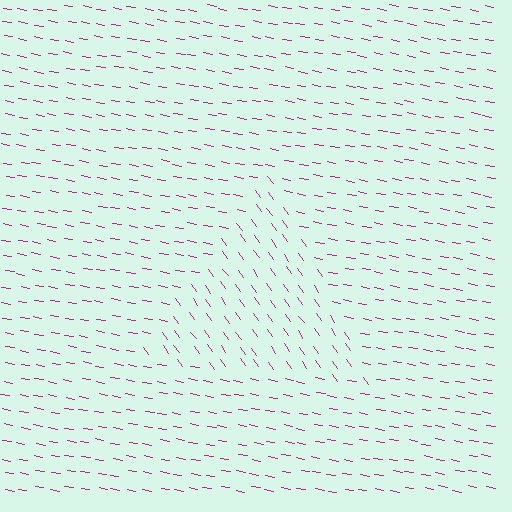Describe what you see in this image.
The image is filled with small magenta line segments. A triangle region in the image has lines oriented differently from the surrounding lines, creating a visible texture boundary.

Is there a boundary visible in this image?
Yes, there is a texture boundary formed by a change in line orientation.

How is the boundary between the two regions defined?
The boundary is defined purely by a change in line orientation (approximately 45 degrees difference). All lines are the same color and thickness.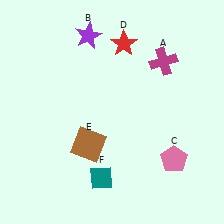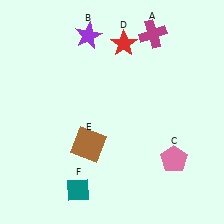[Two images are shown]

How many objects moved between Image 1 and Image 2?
2 objects moved between the two images.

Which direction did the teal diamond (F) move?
The teal diamond (F) moved left.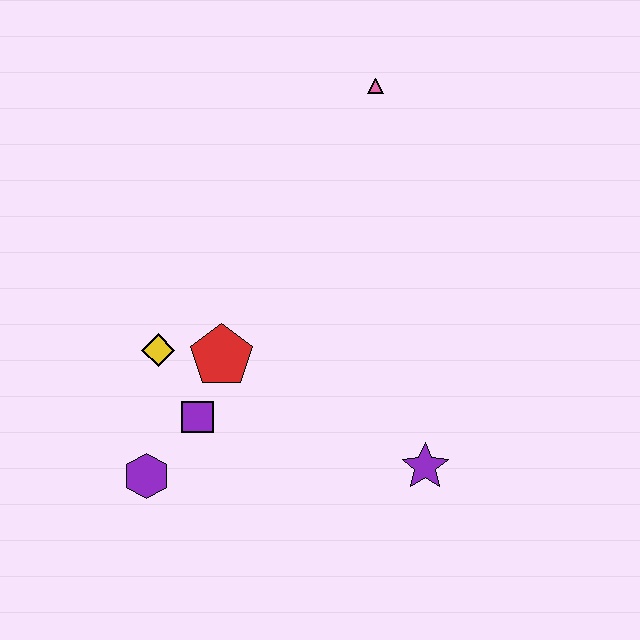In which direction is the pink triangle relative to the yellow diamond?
The pink triangle is above the yellow diamond.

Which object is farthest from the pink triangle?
The purple hexagon is farthest from the pink triangle.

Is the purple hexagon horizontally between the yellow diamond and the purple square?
No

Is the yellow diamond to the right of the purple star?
No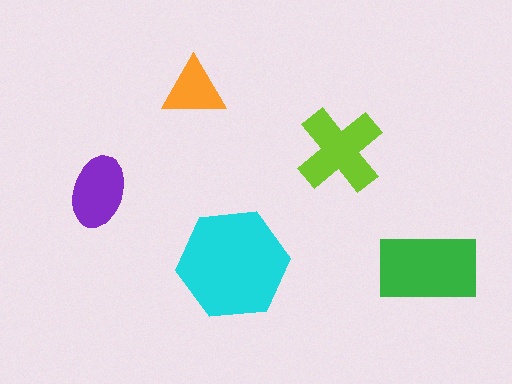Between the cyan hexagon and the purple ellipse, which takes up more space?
The cyan hexagon.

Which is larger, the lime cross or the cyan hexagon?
The cyan hexagon.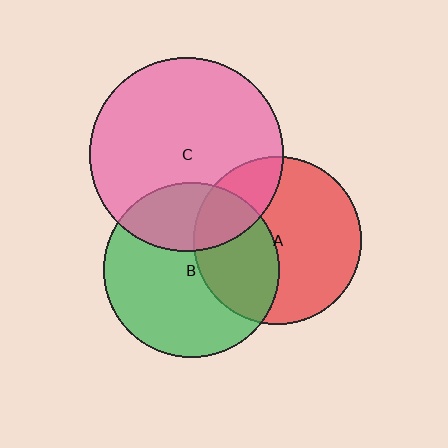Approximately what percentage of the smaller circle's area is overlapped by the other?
Approximately 35%.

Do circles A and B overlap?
Yes.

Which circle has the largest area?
Circle C (pink).